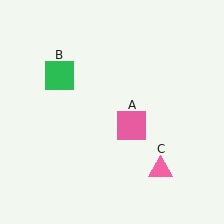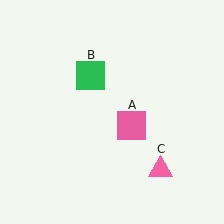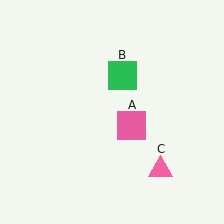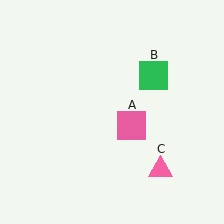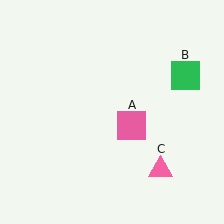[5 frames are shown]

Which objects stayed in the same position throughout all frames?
Pink square (object A) and pink triangle (object C) remained stationary.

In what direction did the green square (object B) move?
The green square (object B) moved right.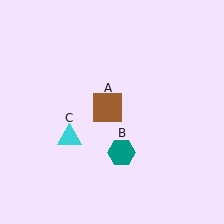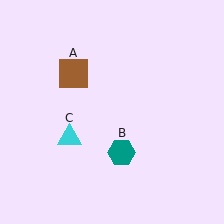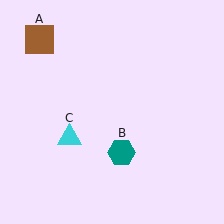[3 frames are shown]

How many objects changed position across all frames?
1 object changed position: brown square (object A).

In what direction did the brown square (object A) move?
The brown square (object A) moved up and to the left.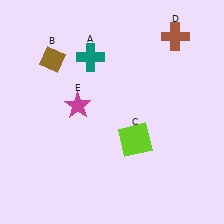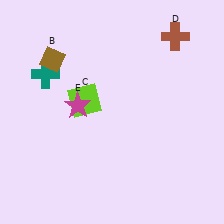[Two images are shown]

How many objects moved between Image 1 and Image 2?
2 objects moved between the two images.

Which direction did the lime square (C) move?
The lime square (C) moved left.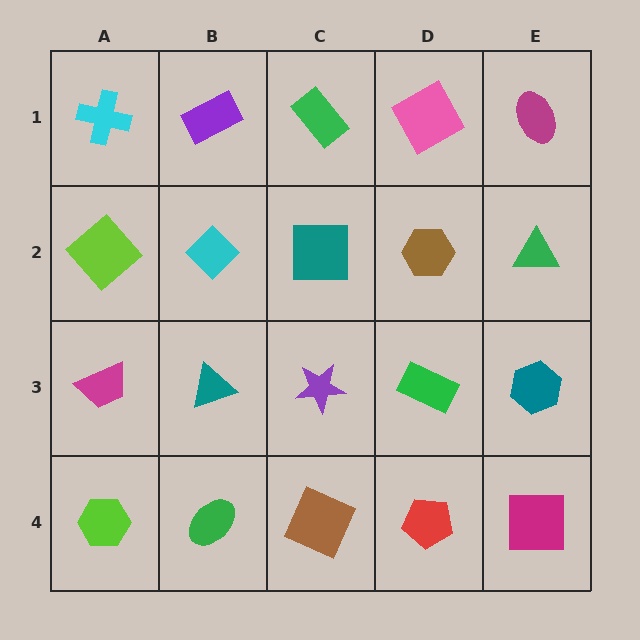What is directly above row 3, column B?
A cyan diamond.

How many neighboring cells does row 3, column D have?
4.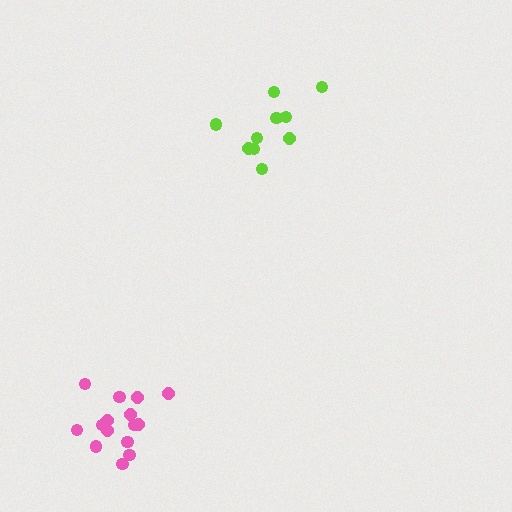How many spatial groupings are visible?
There are 2 spatial groupings.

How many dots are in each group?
Group 1: 16 dots, Group 2: 10 dots (26 total).